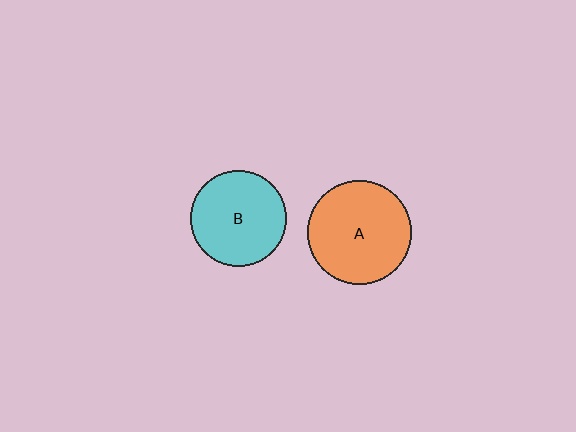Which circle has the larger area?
Circle A (orange).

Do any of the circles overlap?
No, none of the circles overlap.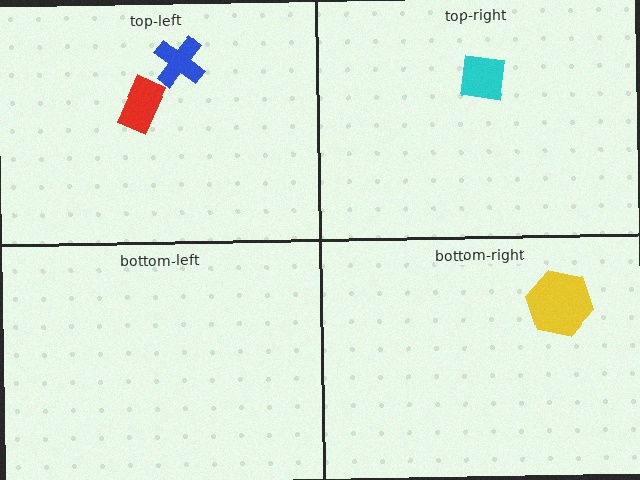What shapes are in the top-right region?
The cyan square.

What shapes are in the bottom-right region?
The yellow hexagon.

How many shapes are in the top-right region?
1.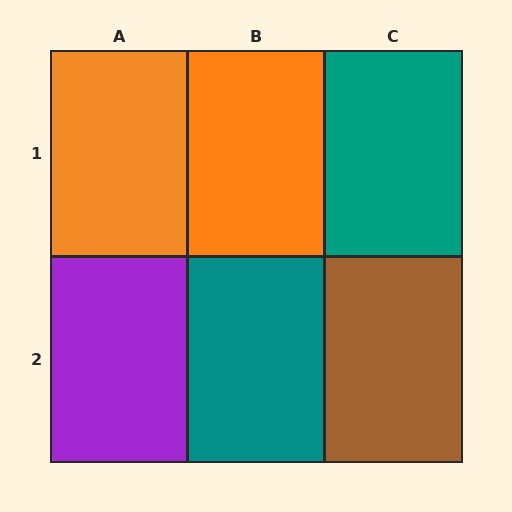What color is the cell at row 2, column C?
Brown.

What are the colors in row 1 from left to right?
Orange, orange, teal.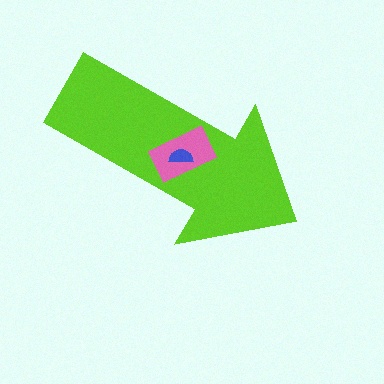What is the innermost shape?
The blue semicircle.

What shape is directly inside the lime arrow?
The pink rectangle.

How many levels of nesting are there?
3.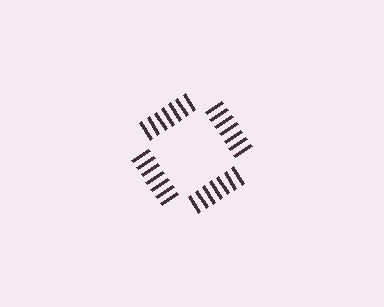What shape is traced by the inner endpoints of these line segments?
An illusory square — the line segments terminate on its edges but no continuous stroke is drawn.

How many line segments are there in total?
28 — 7 along each of the 4 edges.